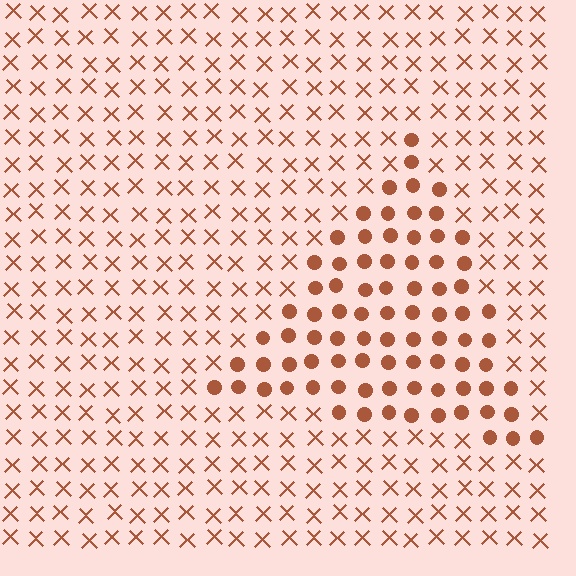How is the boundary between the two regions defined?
The boundary is defined by a change in element shape: circles inside vs. X marks outside. All elements share the same color and spacing.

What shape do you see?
I see a triangle.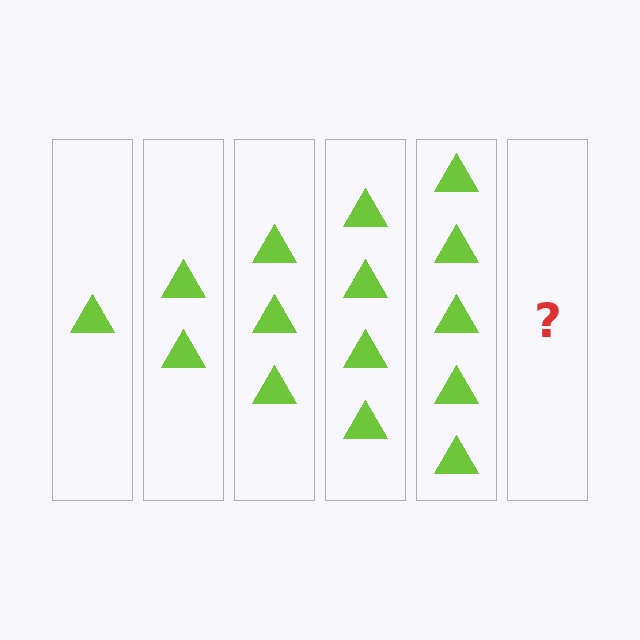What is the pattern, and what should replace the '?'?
The pattern is that each step adds one more triangle. The '?' should be 6 triangles.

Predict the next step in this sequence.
The next step is 6 triangles.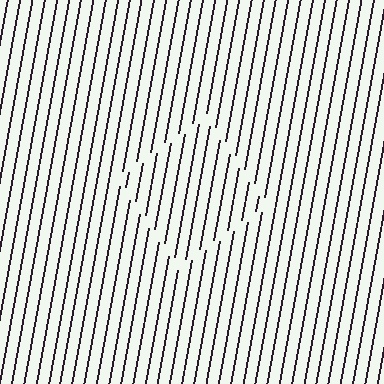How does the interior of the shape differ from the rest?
The interior of the shape contains the same grating, shifted by half a period — the contour is defined by the phase discontinuity where line-ends from the inner and outer gratings abut.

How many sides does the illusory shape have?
4 sides — the line-ends trace a square.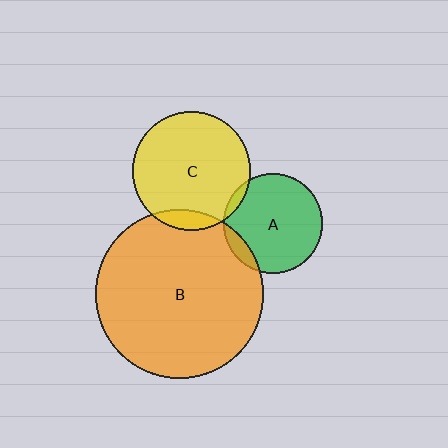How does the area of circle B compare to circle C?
Approximately 2.0 times.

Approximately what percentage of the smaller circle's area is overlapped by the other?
Approximately 10%.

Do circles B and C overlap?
Yes.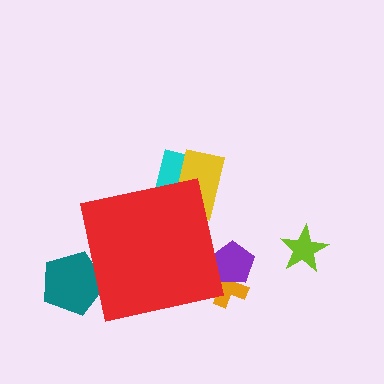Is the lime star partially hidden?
No, the lime star is fully visible.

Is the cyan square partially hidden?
Yes, the cyan square is partially hidden behind the red square.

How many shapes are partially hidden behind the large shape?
5 shapes are partially hidden.